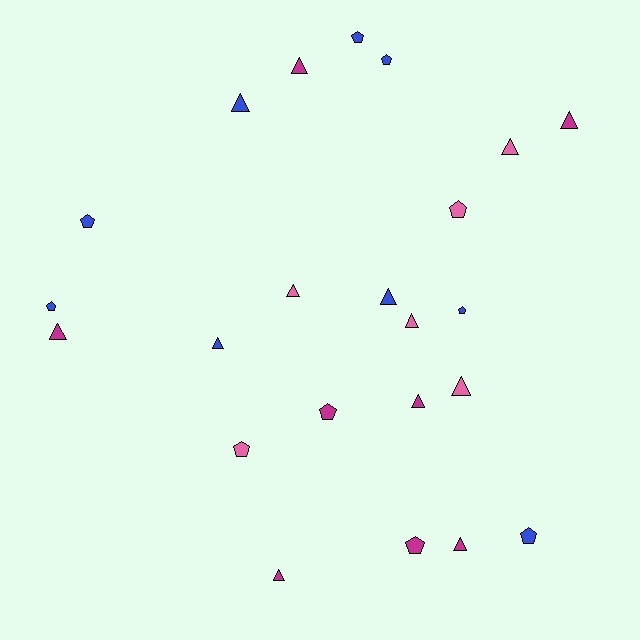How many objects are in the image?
There are 23 objects.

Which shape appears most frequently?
Triangle, with 13 objects.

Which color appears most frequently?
Blue, with 9 objects.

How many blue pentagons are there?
There are 6 blue pentagons.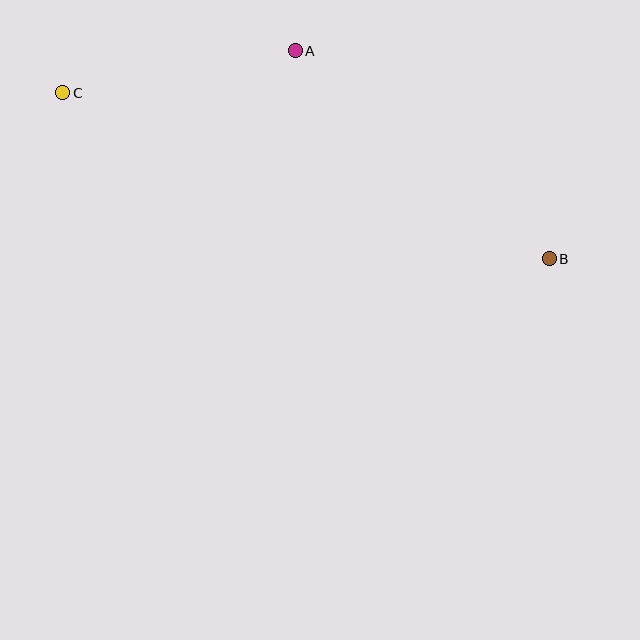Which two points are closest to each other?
Points A and C are closest to each other.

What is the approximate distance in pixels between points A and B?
The distance between A and B is approximately 328 pixels.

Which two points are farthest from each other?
Points B and C are farthest from each other.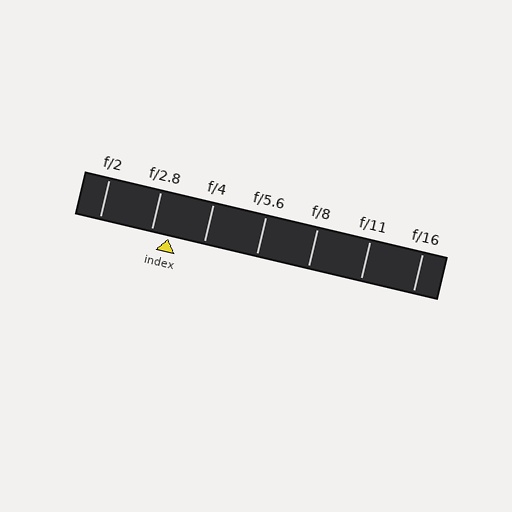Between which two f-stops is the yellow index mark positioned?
The index mark is between f/2.8 and f/4.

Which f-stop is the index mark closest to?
The index mark is closest to f/2.8.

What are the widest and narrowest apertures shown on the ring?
The widest aperture shown is f/2 and the narrowest is f/16.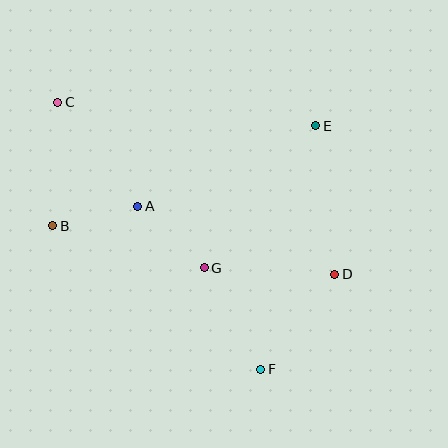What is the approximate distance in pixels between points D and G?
The distance between D and G is approximately 131 pixels.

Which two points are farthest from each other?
Points C and F are farthest from each other.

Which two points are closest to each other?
Points A and B are closest to each other.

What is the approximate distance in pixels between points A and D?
The distance between A and D is approximately 209 pixels.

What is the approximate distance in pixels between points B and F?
The distance between B and F is approximately 253 pixels.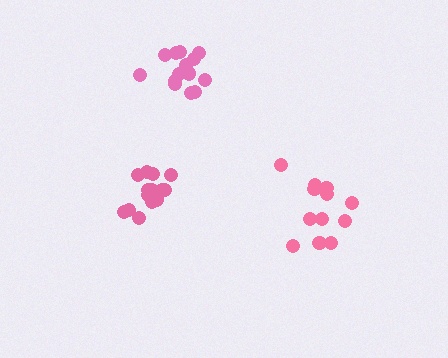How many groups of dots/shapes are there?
There are 3 groups.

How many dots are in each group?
Group 1: 12 dots, Group 2: 16 dots, Group 3: 14 dots (42 total).